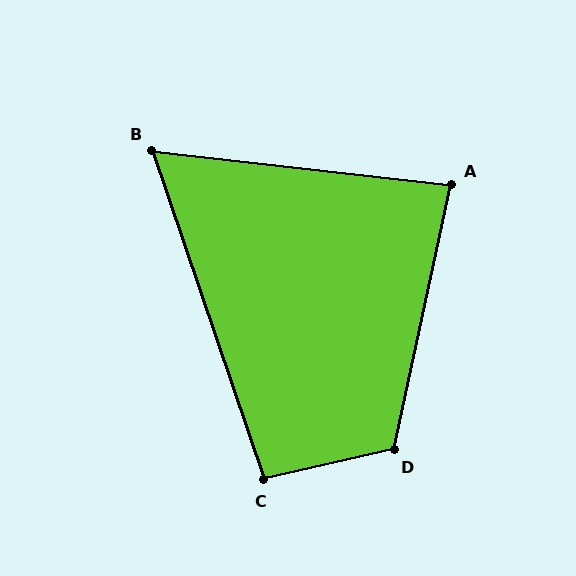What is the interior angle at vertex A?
Approximately 84 degrees (acute).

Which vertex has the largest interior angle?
D, at approximately 115 degrees.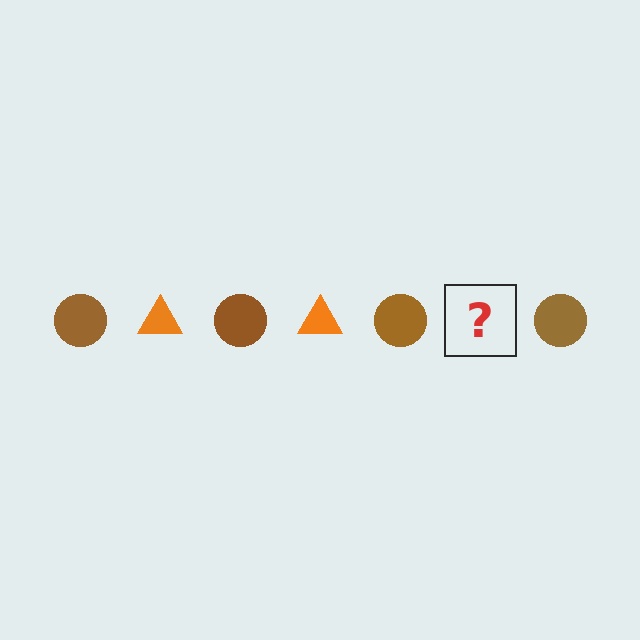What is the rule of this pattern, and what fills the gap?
The rule is that the pattern alternates between brown circle and orange triangle. The gap should be filled with an orange triangle.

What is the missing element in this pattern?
The missing element is an orange triangle.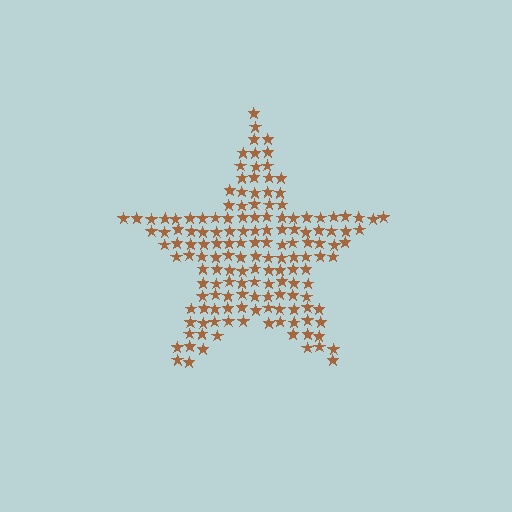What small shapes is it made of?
It is made of small stars.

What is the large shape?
The large shape is a star.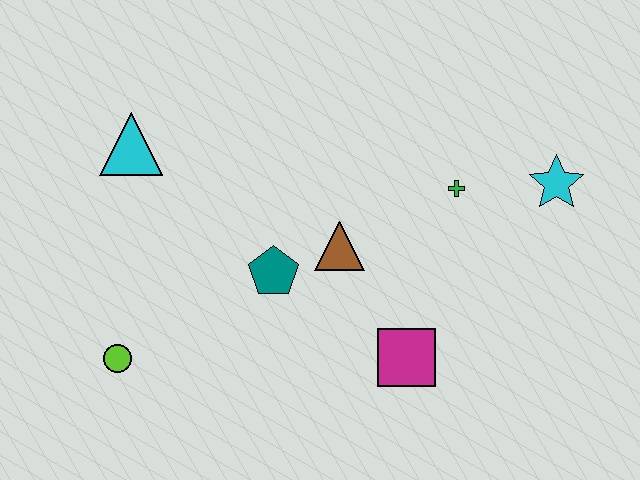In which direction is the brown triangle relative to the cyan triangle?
The brown triangle is to the right of the cyan triangle.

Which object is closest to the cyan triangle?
The teal pentagon is closest to the cyan triangle.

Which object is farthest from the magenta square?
The cyan triangle is farthest from the magenta square.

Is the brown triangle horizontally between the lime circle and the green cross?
Yes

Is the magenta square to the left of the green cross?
Yes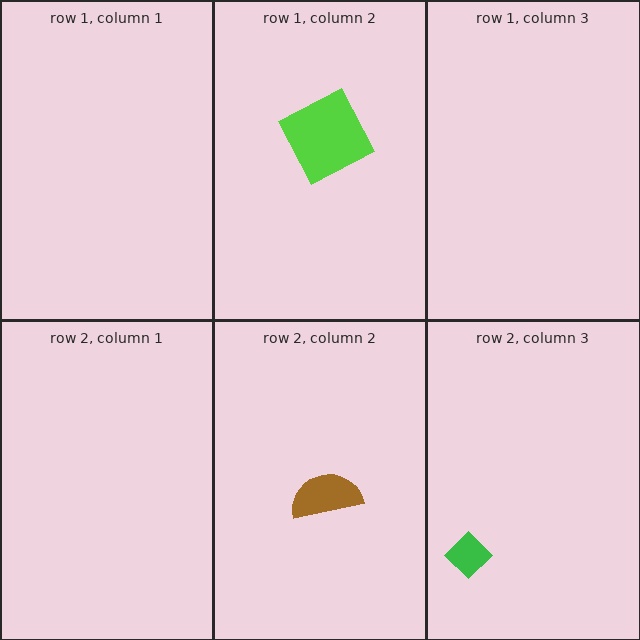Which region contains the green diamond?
The row 2, column 3 region.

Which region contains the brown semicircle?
The row 2, column 2 region.